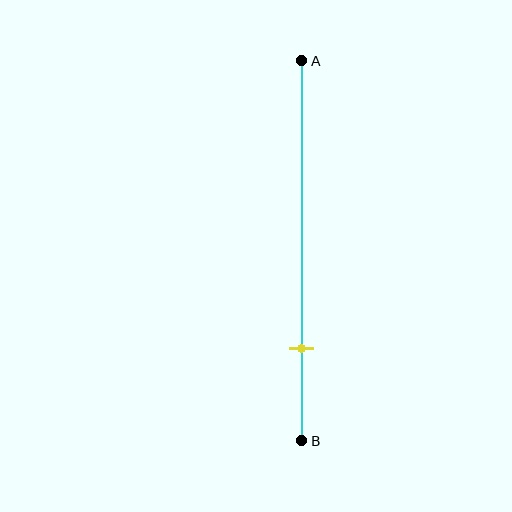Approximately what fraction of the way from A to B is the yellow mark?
The yellow mark is approximately 75% of the way from A to B.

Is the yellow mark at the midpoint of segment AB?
No, the mark is at about 75% from A, not at the 50% midpoint.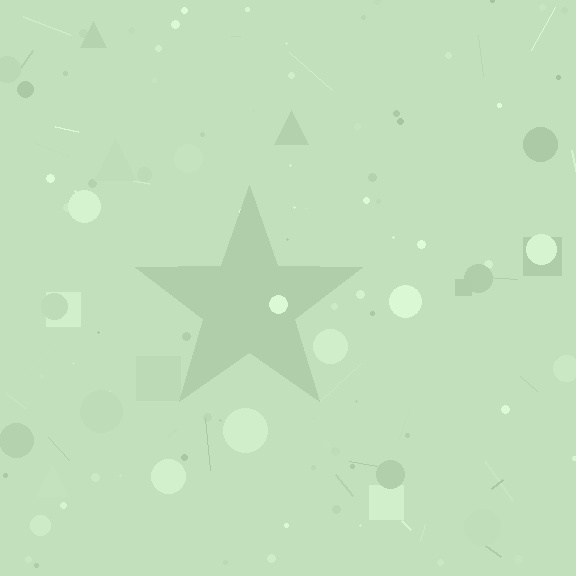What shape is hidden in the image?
A star is hidden in the image.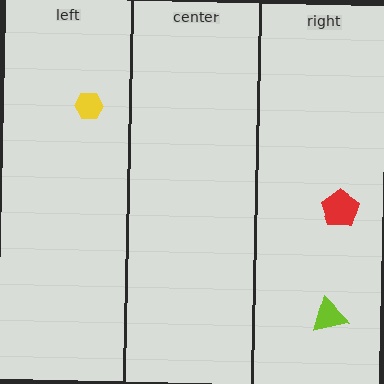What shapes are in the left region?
The yellow hexagon.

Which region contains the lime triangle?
The right region.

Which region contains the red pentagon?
The right region.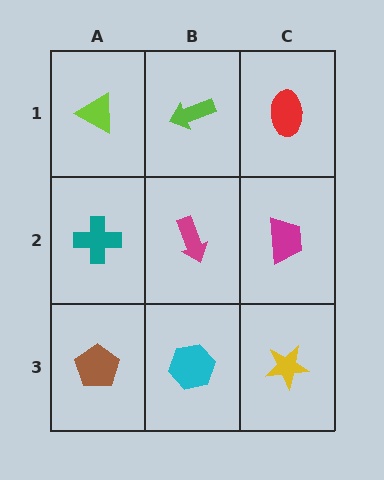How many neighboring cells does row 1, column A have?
2.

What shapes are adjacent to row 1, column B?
A magenta arrow (row 2, column B), a lime triangle (row 1, column A), a red ellipse (row 1, column C).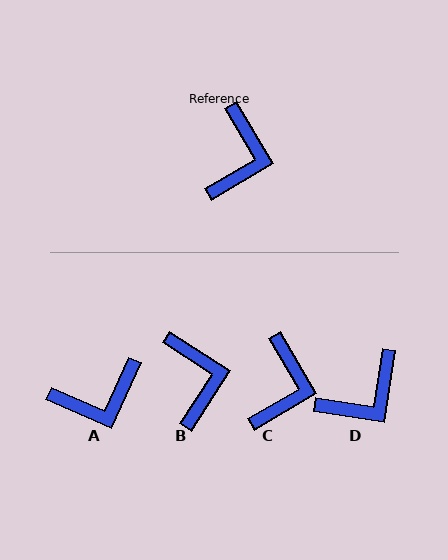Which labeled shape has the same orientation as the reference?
C.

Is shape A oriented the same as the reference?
No, it is off by about 54 degrees.